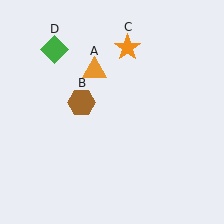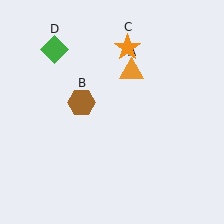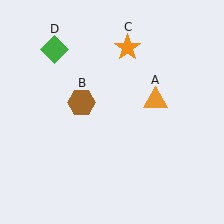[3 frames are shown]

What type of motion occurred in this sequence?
The orange triangle (object A) rotated clockwise around the center of the scene.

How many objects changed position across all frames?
1 object changed position: orange triangle (object A).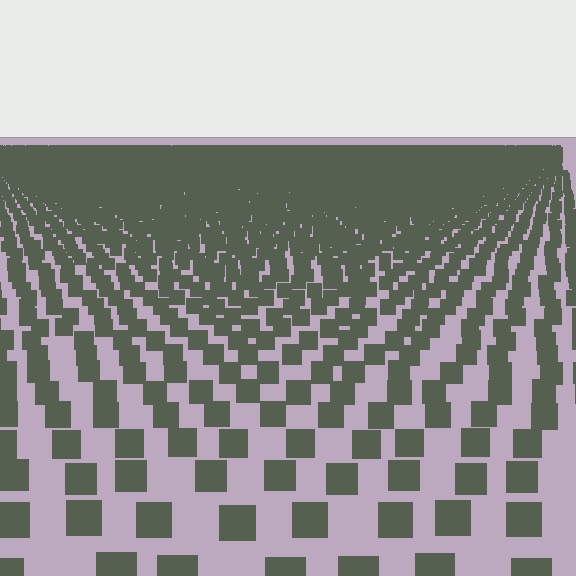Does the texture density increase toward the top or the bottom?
Density increases toward the top.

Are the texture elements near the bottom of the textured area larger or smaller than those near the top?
Larger. Near the bottom, elements are closer to the viewer and appear at a bigger on-screen size.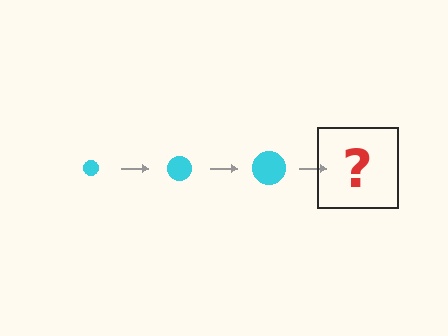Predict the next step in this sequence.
The next step is a cyan circle, larger than the previous one.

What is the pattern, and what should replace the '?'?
The pattern is that the circle gets progressively larger each step. The '?' should be a cyan circle, larger than the previous one.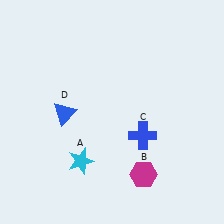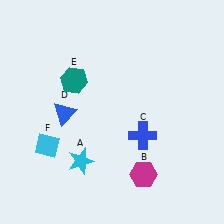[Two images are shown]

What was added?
A teal hexagon (E), a cyan diamond (F) were added in Image 2.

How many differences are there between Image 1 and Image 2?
There are 2 differences between the two images.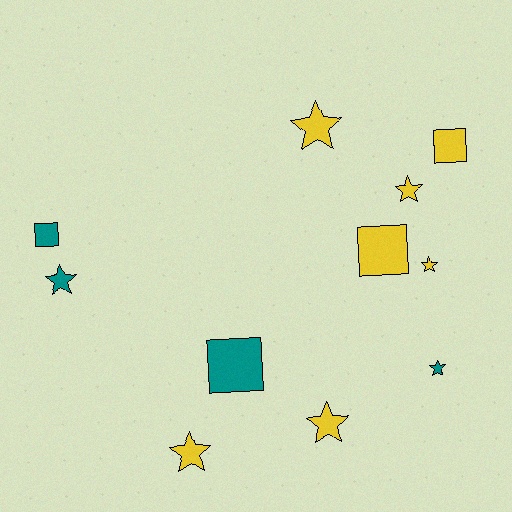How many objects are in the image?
There are 11 objects.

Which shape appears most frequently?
Star, with 7 objects.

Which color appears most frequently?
Yellow, with 7 objects.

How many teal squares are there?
There are 2 teal squares.